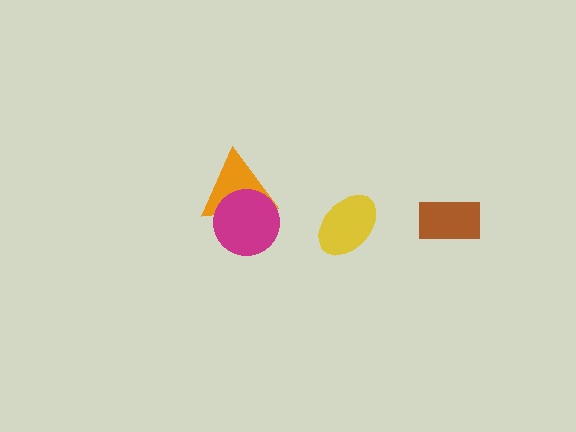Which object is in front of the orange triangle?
The magenta circle is in front of the orange triangle.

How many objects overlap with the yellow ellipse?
0 objects overlap with the yellow ellipse.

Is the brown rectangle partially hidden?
No, no other shape covers it.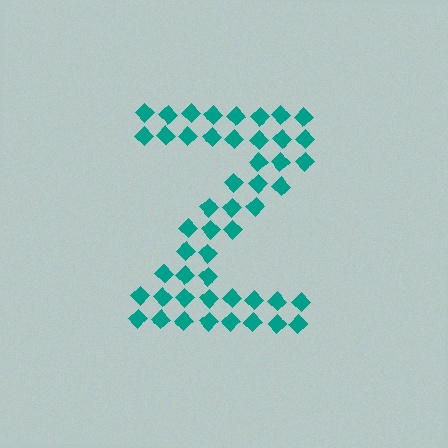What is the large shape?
The large shape is the letter Z.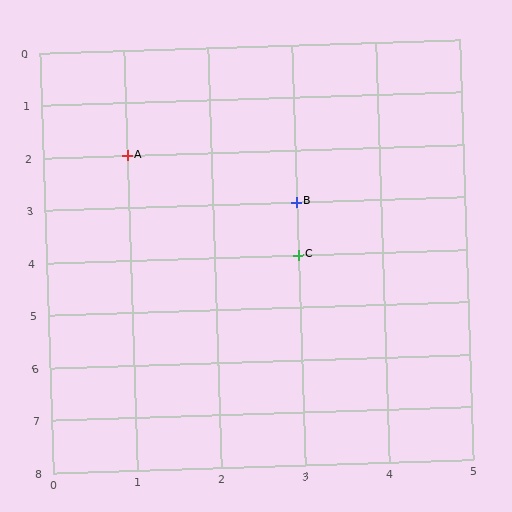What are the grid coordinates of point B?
Point B is at grid coordinates (3, 3).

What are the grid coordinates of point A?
Point A is at grid coordinates (1, 2).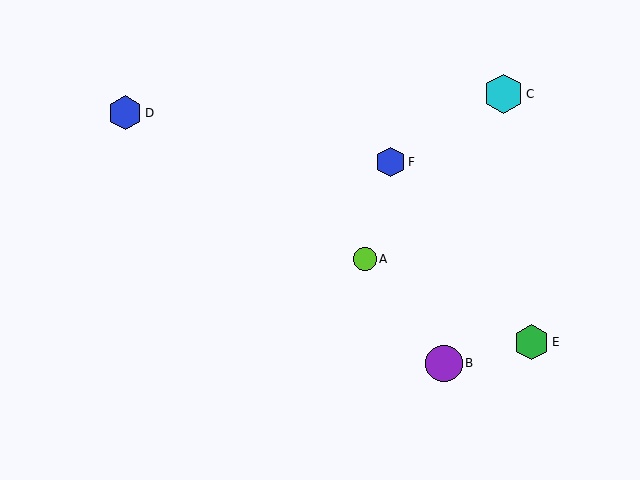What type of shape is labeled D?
Shape D is a blue hexagon.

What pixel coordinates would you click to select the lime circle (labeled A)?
Click at (365, 259) to select the lime circle A.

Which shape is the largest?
The cyan hexagon (labeled C) is the largest.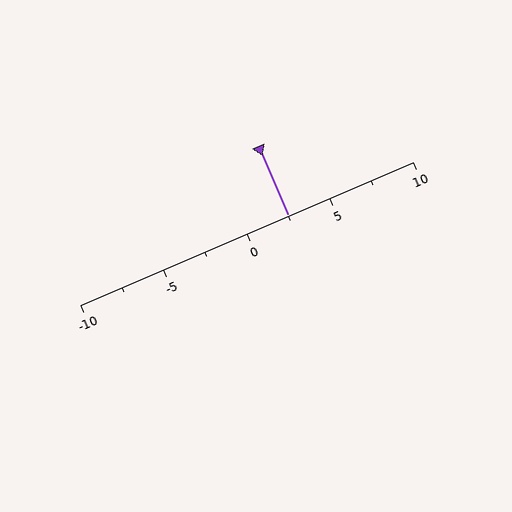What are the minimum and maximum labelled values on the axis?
The axis runs from -10 to 10.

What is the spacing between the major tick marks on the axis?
The major ticks are spaced 5 apart.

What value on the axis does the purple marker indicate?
The marker indicates approximately 2.5.